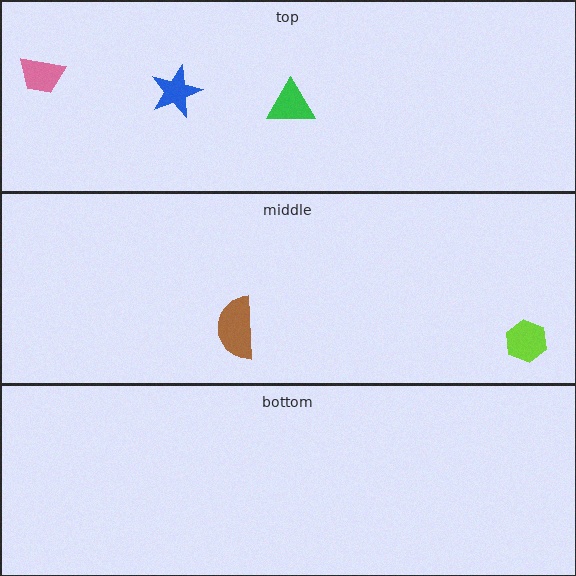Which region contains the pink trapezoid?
The top region.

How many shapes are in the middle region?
2.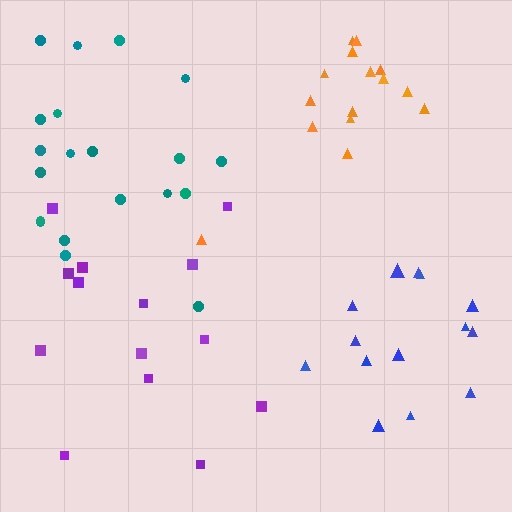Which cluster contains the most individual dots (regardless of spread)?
Teal (20).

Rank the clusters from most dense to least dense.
orange, blue, teal, purple.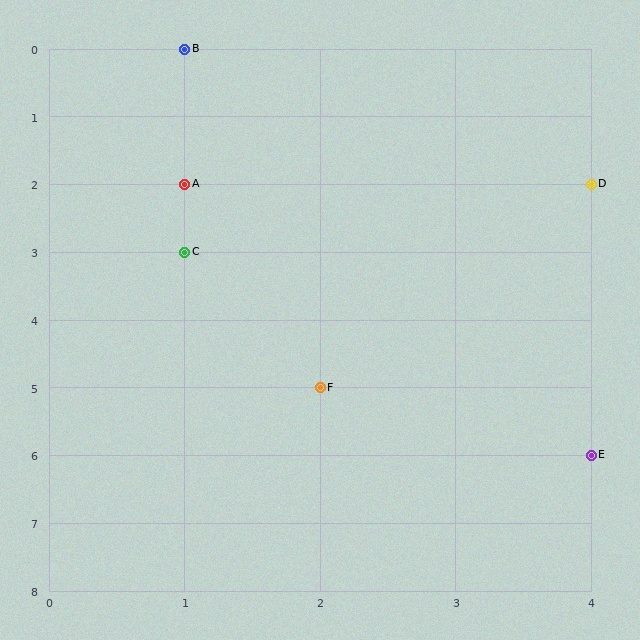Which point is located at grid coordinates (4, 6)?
Point E is at (4, 6).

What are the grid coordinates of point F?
Point F is at grid coordinates (2, 5).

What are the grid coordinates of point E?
Point E is at grid coordinates (4, 6).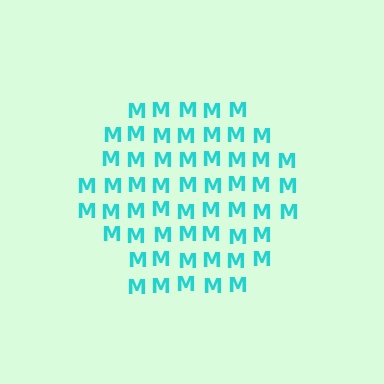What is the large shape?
The large shape is a hexagon.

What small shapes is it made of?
It is made of small letter M's.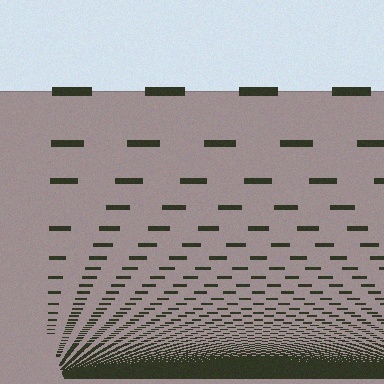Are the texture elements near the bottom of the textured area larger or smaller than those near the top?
Smaller. The gradient is inverted — elements near the bottom are smaller and denser.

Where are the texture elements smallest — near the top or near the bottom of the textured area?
Near the bottom.